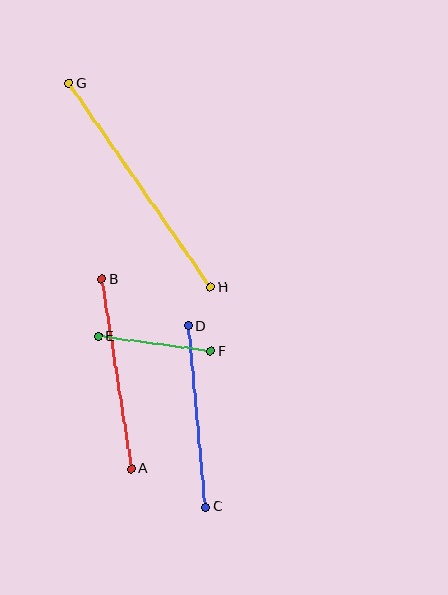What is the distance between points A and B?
The distance is approximately 192 pixels.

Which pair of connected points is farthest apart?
Points G and H are farthest apart.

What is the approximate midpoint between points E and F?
The midpoint is at approximately (155, 344) pixels.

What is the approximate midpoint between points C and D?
The midpoint is at approximately (197, 417) pixels.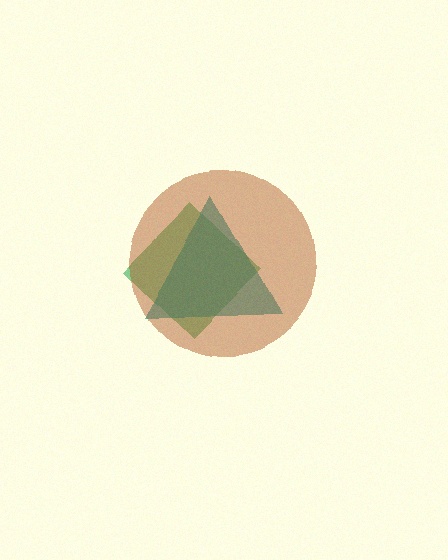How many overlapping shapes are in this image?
There are 3 overlapping shapes in the image.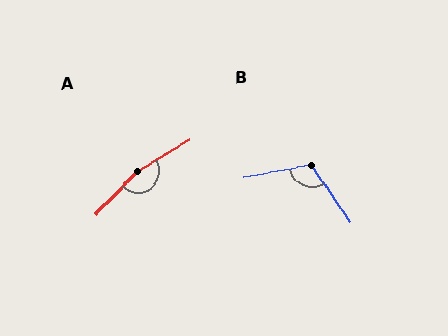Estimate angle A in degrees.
Approximately 165 degrees.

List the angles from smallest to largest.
B (114°), A (165°).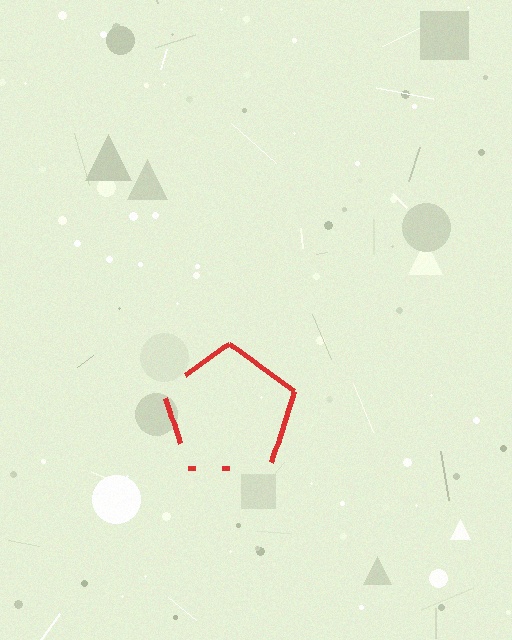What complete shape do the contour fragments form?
The contour fragments form a pentagon.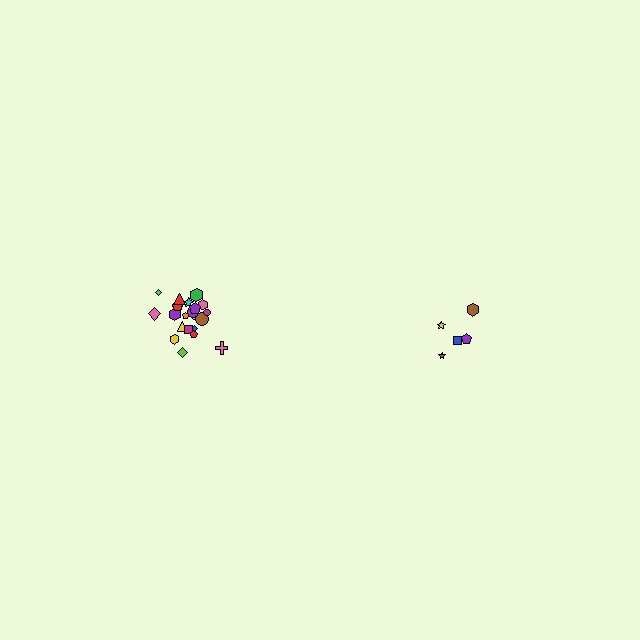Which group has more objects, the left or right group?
The left group.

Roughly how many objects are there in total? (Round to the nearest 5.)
Roughly 25 objects in total.